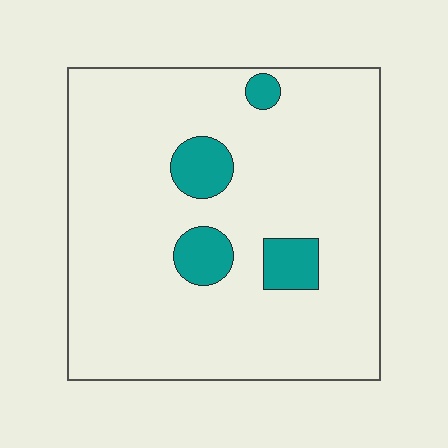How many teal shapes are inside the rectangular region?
4.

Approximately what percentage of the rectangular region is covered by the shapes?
Approximately 10%.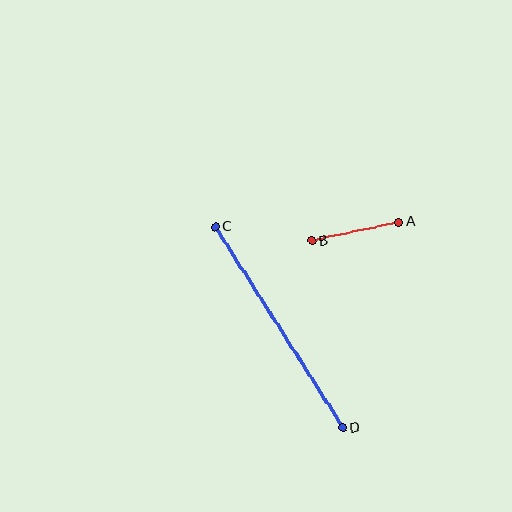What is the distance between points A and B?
The distance is approximately 89 pixels.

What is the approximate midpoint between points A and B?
The midpoint is at approximately (355, 231) pixels.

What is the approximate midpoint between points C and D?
The midpoint is at approximately (279, 327) pixels.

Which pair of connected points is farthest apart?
Points C and D are farthest apart.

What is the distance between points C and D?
The distance is approximately 238 pixels.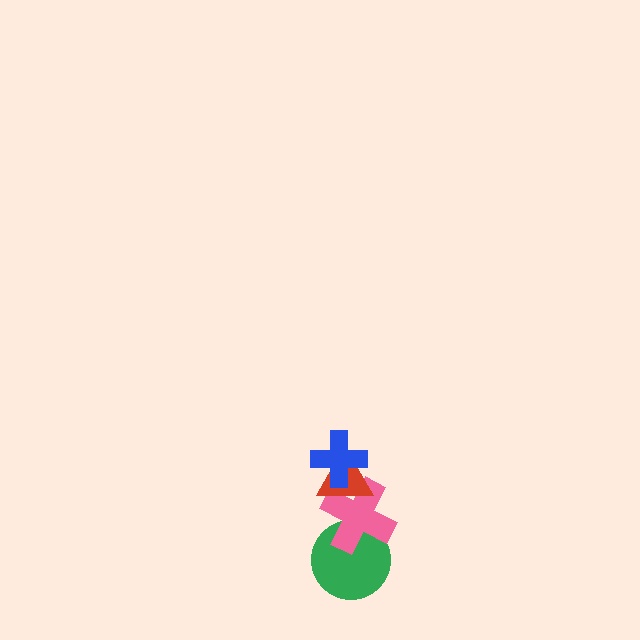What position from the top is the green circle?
The green circle is 4th from the top.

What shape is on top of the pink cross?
The red triangle is on top of the pink cross.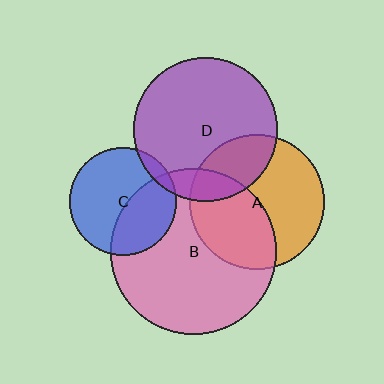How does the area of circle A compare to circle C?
Approximately 1.6 times.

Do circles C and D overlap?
Yes.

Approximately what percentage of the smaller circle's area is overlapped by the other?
Approximately 5%.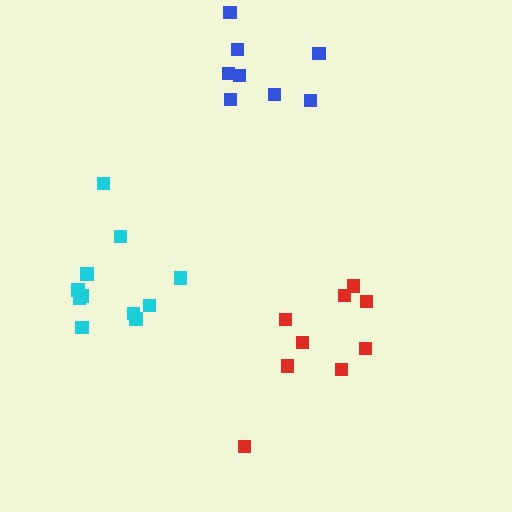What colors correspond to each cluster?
The clusters are colored: blue, red, cyan.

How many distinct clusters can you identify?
There are 3 distinct clusters.